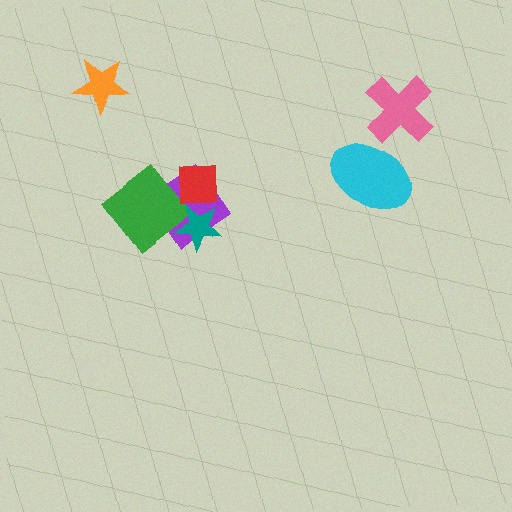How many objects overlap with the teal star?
3 objects overlap with the teal star.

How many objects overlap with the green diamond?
3 objects overlap with the green diamond.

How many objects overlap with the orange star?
0 objects overlap with the orange star.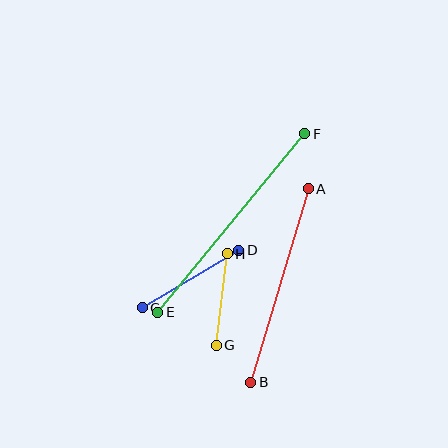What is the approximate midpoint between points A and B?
The midpoint is at approximately (279, 285) pixels.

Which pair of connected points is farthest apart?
Points E and F are farthest apart.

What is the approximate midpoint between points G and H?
The midpoint is at approximately (222, 300) pixels.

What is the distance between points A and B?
The distance is approximately 202 pixels.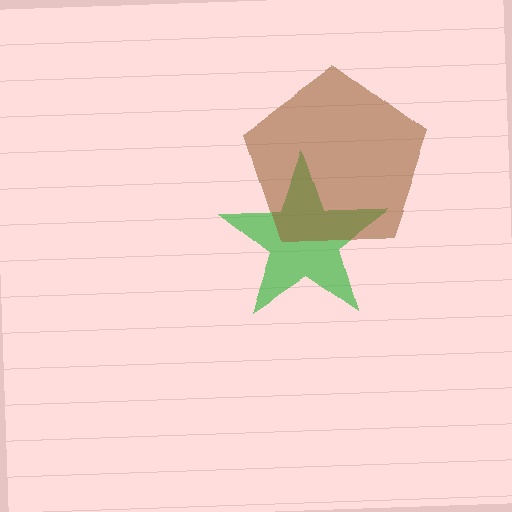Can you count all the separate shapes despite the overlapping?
Yes, there are 2 separate shapes.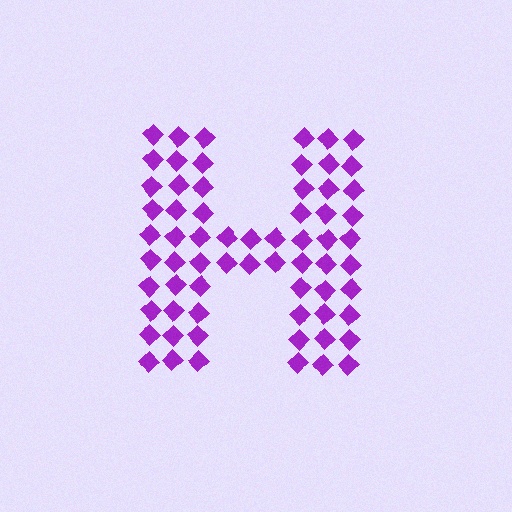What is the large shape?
The large shape is the letter H.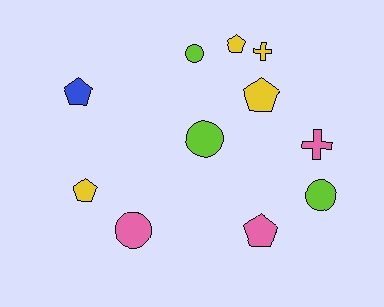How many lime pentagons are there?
There are no lime pentagons.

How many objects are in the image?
There are 11 objects.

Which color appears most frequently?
Yellow, with 4 objects.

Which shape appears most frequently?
Pentagon, with 5 objects.